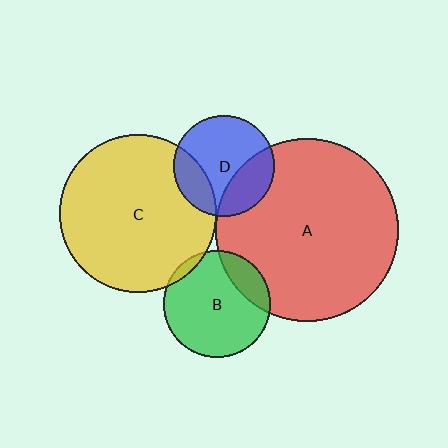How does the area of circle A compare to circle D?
Approximately 3.3 times.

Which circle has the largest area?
Circle A (red).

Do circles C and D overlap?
Yes.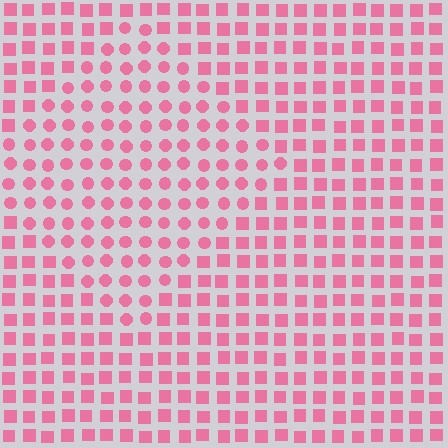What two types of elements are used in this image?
The image uses circles inside the diamond region and squares outside it.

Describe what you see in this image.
The image is filled with small pink elements arranged in a uniform grid. A diamond-shaped region contains circles, while the surrounding area contains squares. The boundary is defined purely by the change in element shape.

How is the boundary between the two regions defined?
The boundary is defined by a change in element shape: circles inside vs. squares outside. All elements share the same color and spacing.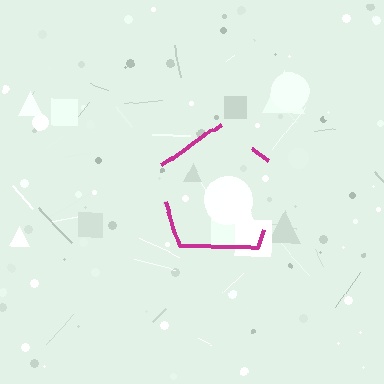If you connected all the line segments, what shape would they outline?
They would outline a pentagon.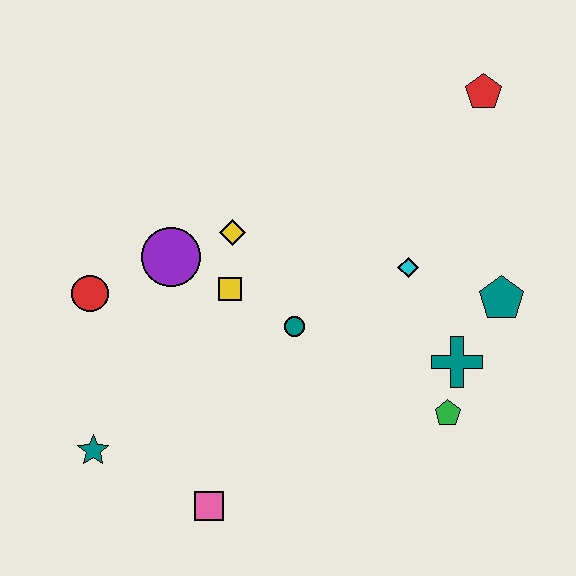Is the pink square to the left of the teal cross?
Yes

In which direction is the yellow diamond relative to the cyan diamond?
The yellow diamond is to the left of the cyan diamond.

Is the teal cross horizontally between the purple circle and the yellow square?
No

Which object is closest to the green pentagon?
The teal cross is closest to the green pentagon.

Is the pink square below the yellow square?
Yes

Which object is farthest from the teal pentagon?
The teal star is farthest from the teal pentagon.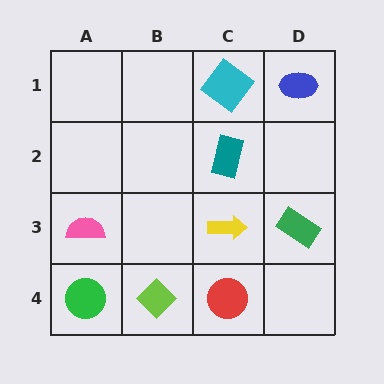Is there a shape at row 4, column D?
No, that cell is empty.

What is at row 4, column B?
A lime diamond.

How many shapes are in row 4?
3 shapes.